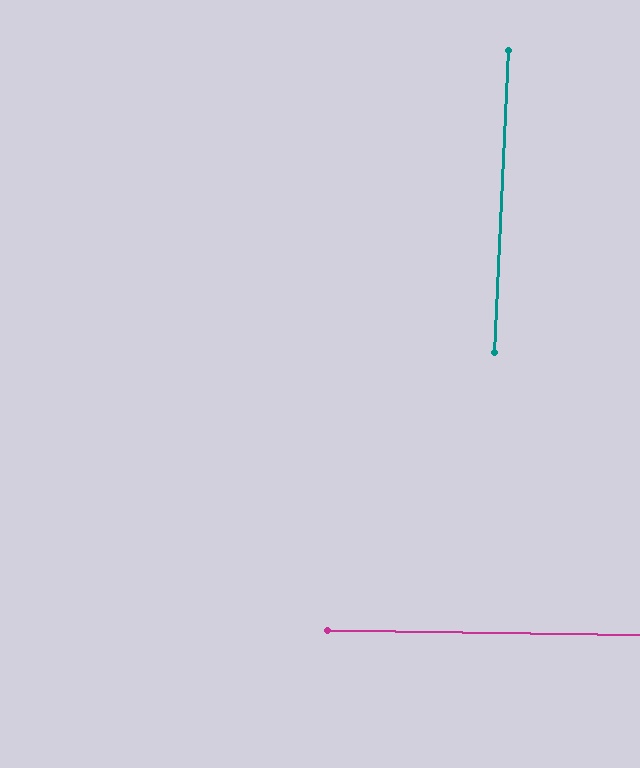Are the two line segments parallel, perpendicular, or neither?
Perpendicular — they meet at approximately 88°.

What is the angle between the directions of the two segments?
Approximately 88 degrees.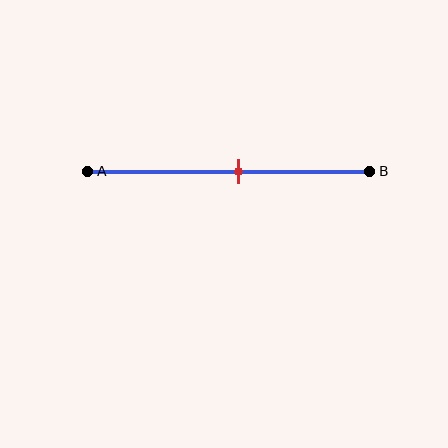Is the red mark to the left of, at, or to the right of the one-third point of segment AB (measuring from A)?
The red mark is to the right of the one-third point of segment AB.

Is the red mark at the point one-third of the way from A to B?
No, the mark is at about 55% from A, not at the 33% one-third point.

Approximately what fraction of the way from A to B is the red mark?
The red mark is approximately 55% of the way from A to B.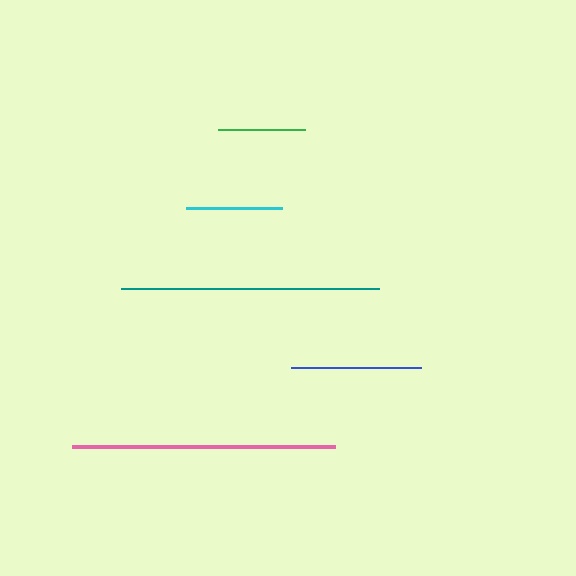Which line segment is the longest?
The pink line is the longest at approximately 263 pixels.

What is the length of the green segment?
The green segment is approximately 87 pixels long.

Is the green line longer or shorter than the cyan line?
The cyan line is longer than the green line.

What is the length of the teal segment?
The teal segment is approximately 258 pixels long.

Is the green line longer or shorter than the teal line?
The teal line is longer than the green line.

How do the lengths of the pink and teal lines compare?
The pink and teal lines are approximately the same length.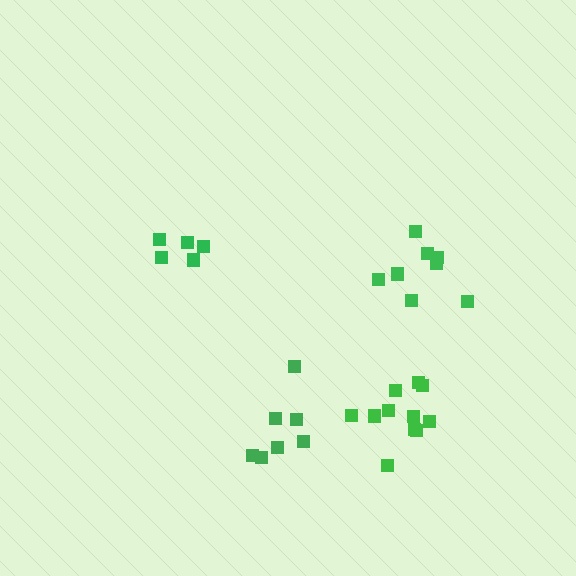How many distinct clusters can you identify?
There are 4 distinct clusters.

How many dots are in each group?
Group 1: 7 dots, Group 2: 8 dots, Group 3: 11 dots, Group 4: 5 dots (31 total).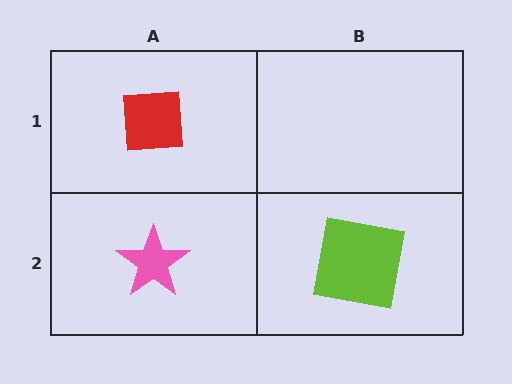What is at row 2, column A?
A pink star.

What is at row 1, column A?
A red square.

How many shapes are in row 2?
2 shapes.